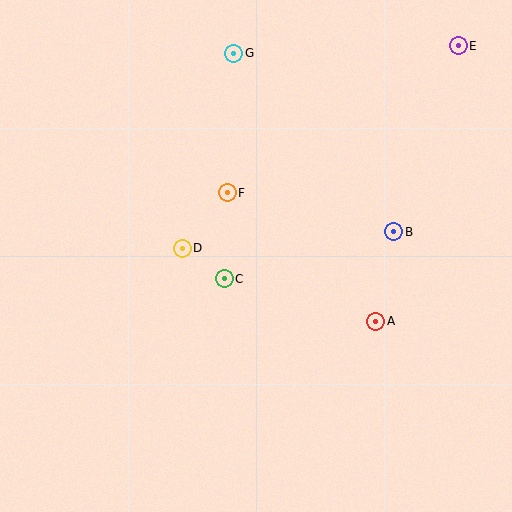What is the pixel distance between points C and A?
The distance between C and A is 157 pixels.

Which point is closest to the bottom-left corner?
Point D is closest to the bottom-left corner.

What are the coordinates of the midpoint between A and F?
The midpoint between A and F is at (302, 257).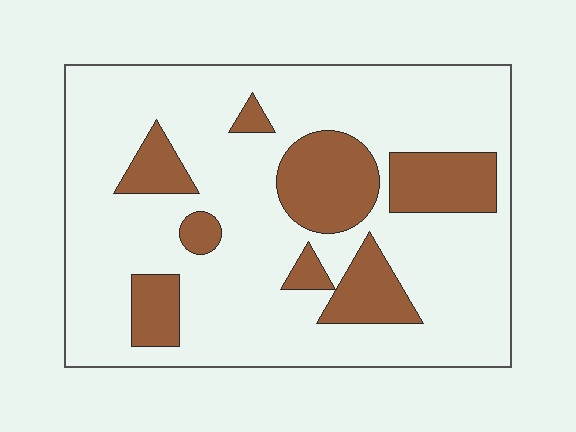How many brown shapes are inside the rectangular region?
8.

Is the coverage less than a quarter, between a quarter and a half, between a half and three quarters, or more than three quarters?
Less than a quarter.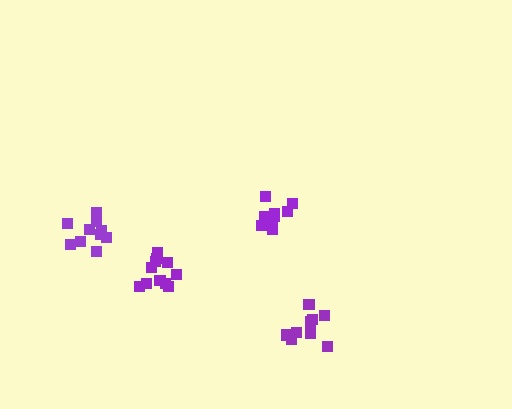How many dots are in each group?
Group 1: 10 dots, Group 2: 11 dots, Group 3: 10 dots, Group 4: 9 dots (40 total).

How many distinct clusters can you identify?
There are 4 distinct clusters.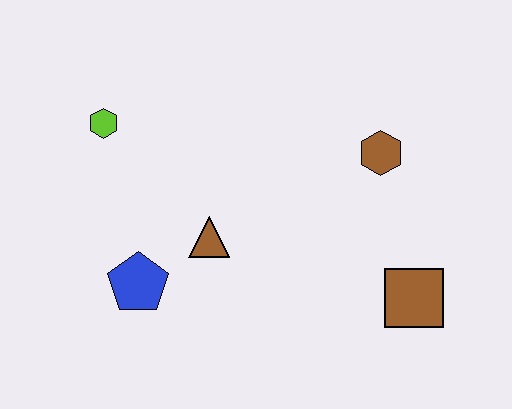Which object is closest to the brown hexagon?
The brown square is closest to the brown hexagon.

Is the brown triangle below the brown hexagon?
Yes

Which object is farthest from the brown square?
The lime hexagon is farthest from the brown square.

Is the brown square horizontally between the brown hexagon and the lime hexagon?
No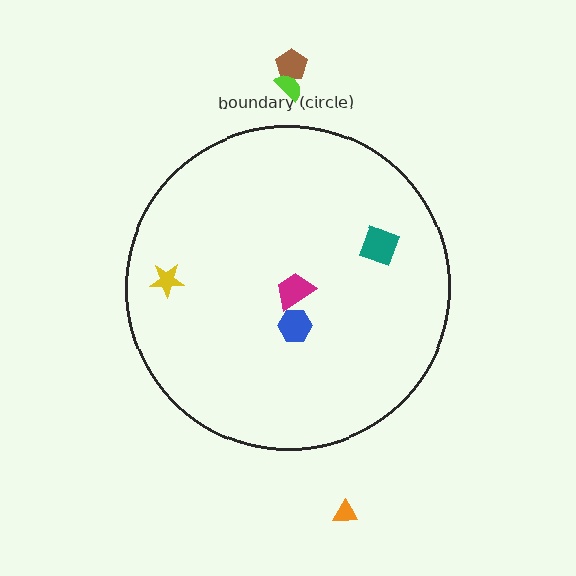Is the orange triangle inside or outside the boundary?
Outside.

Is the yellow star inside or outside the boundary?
Inside.